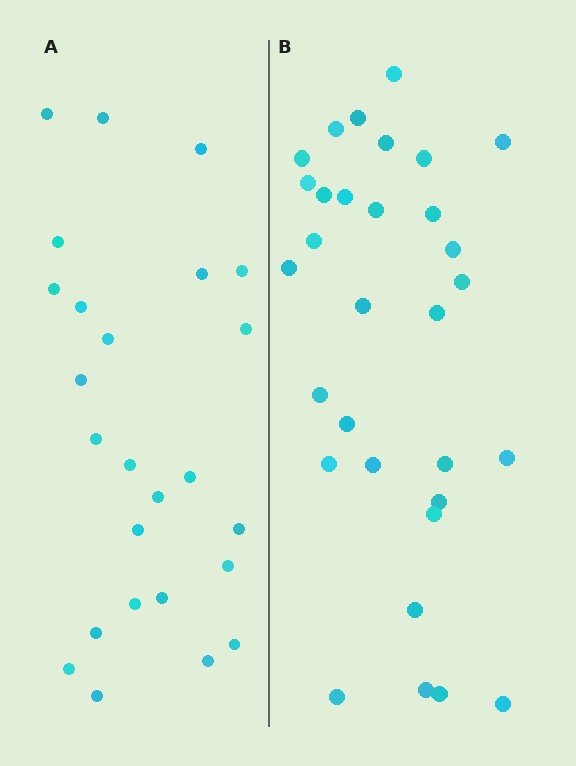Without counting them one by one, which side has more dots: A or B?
Region B (the right region) has more dots.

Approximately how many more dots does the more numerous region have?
Region B has about 6 more dots than region A.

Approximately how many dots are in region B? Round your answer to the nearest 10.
About 30 dots. (The exact count is 31, which rounds to 30.)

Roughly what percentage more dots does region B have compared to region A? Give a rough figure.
About 25% more.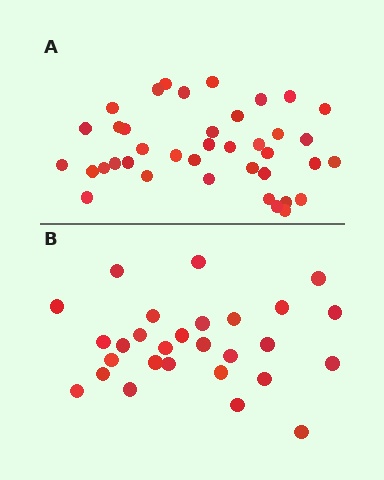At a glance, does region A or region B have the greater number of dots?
Region A (the top region) has more dots.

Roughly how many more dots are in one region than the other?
Region A has roughly 12 or so more dots than region B.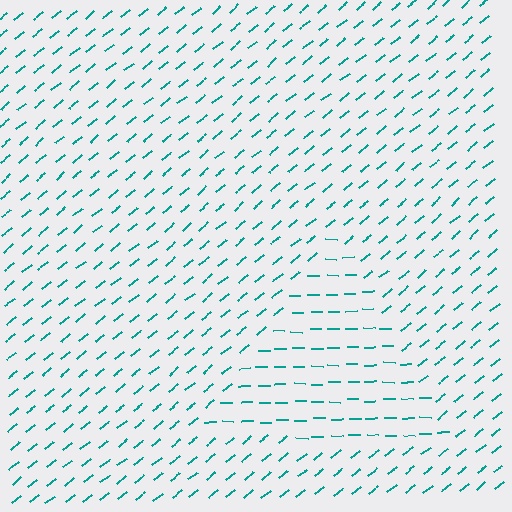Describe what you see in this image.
The image is filled with small teal line segments. A triangle region in the image has lines oriented differently from the surrounding lines, creating a visible texture boundary.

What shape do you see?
I see a triangle.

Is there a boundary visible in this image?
Yes, there is a texture boundary formed by a change in line orientation.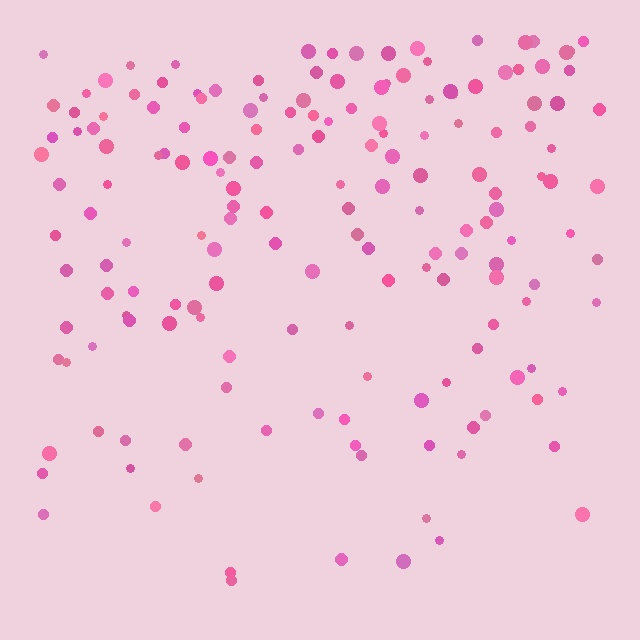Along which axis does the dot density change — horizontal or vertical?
Vertical.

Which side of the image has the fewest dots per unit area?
The bottom.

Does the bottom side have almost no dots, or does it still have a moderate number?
Still a moderate number, just noticeably fewer than the top.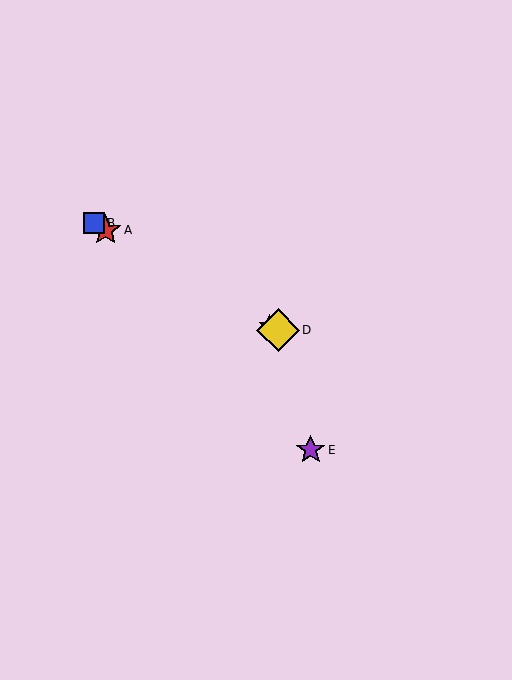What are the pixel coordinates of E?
Object E is at (311, 450).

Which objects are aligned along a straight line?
Objects A, B, C, D are aligned along a straight line.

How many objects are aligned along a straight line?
4 objects (A, B, C, D) are aligned along a straight line.